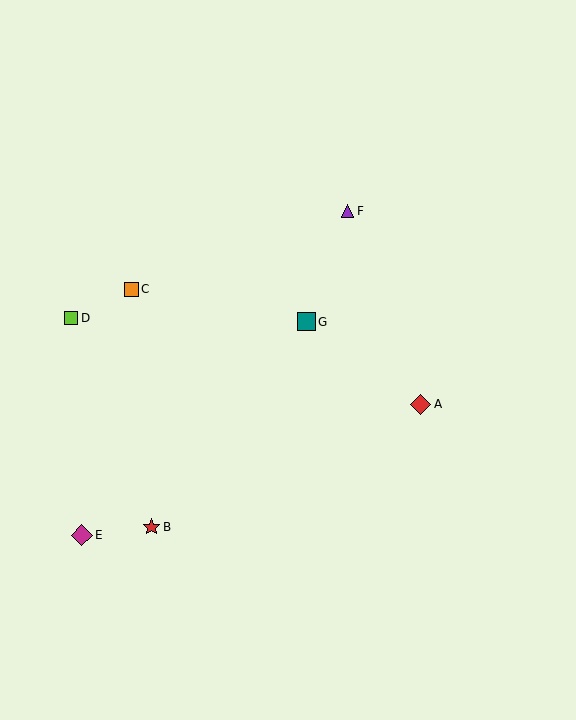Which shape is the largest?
The magenta diamond (labeled E) is the largest.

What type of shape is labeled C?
Shape C is an orange square.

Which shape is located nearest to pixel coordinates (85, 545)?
The magenta diamond (labeled E) at (82, 535) is nearest to that location.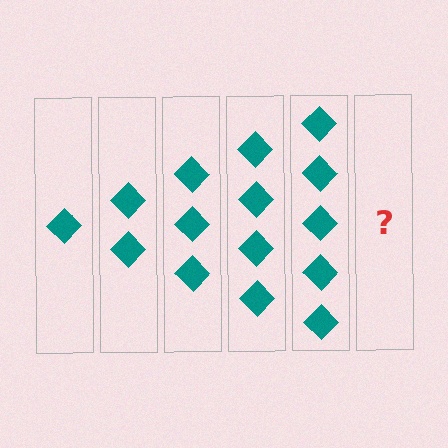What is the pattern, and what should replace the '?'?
The pattern is that each step adds one more diamond. The '?' should be 6 diamonds.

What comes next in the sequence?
The next element should be 6 diamonds.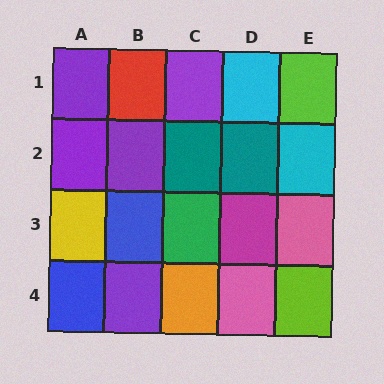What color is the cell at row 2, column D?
Teal.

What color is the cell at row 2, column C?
Teal.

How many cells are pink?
2 cells are pink.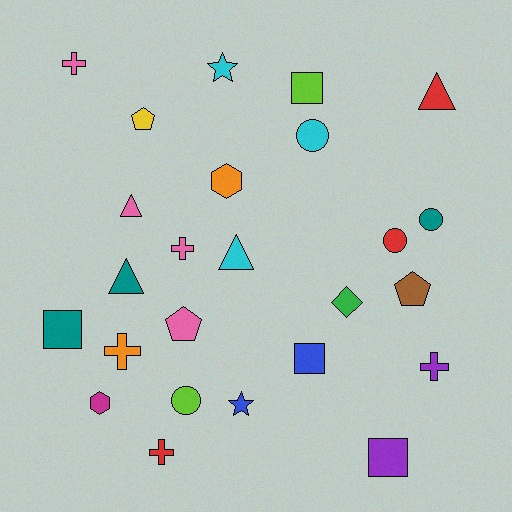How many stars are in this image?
There are 2 stars.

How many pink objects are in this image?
There are 4 pink objects.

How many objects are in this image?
There are 25 objects.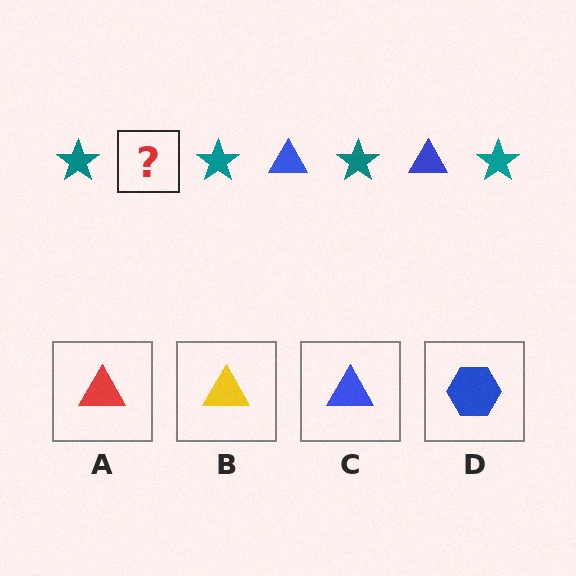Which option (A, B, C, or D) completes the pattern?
C.